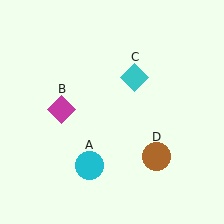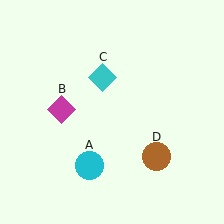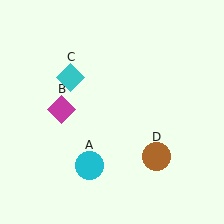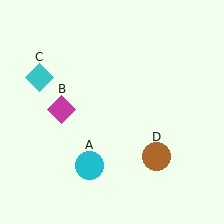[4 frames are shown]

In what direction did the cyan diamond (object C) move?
The cyan diamond (object C) moved left.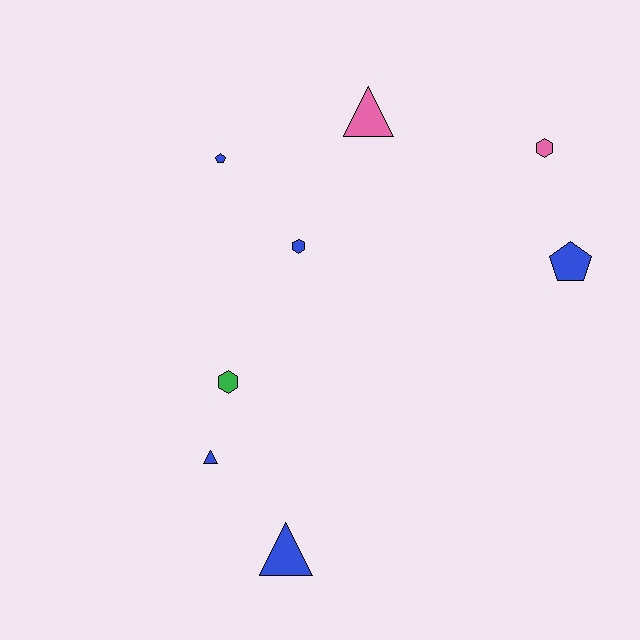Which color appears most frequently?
Blue, with 5 objects.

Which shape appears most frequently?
Triangle, with 3 objects.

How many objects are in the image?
There are 8 objects.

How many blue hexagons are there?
There is 1 blue hexagon.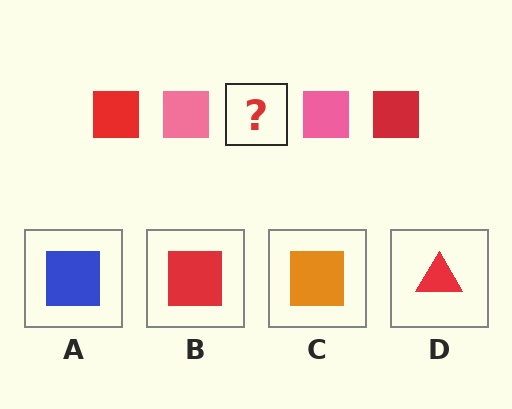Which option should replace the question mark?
Option B.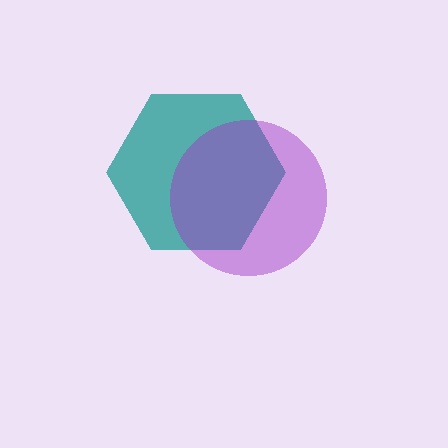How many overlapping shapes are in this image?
There are 2 overlapping shapes in the image.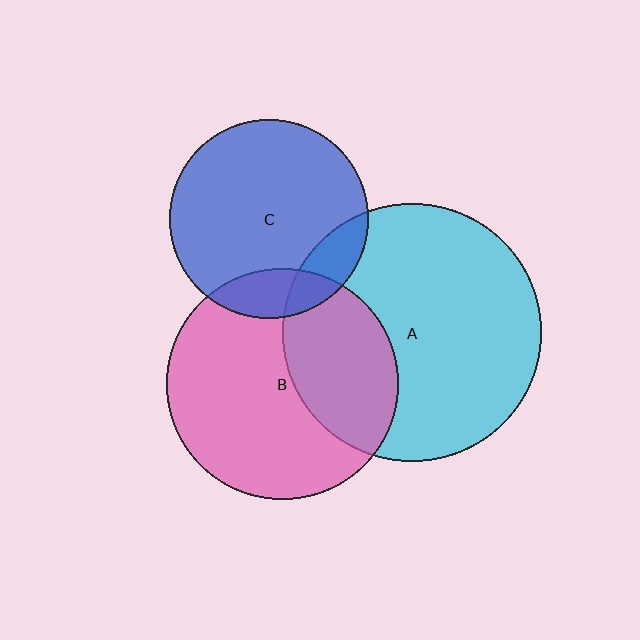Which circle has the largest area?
Circle A (cyan).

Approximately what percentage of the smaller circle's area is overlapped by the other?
Approximately 35%.